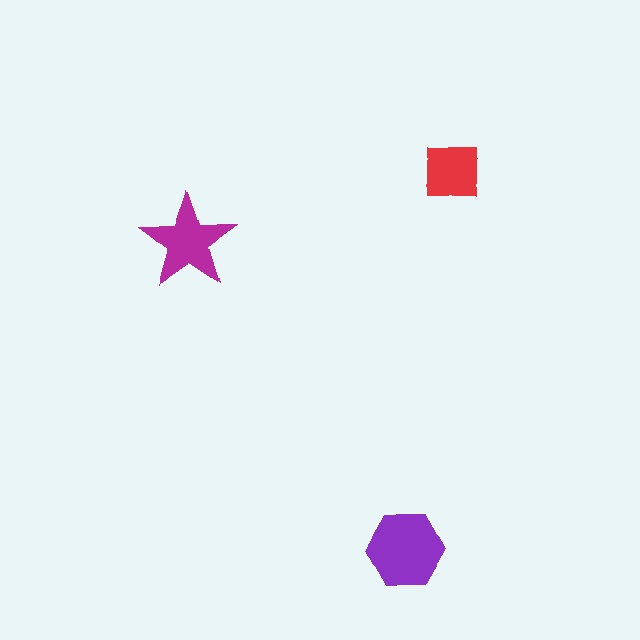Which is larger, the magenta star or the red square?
The magenta star.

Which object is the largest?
The purple hexagon.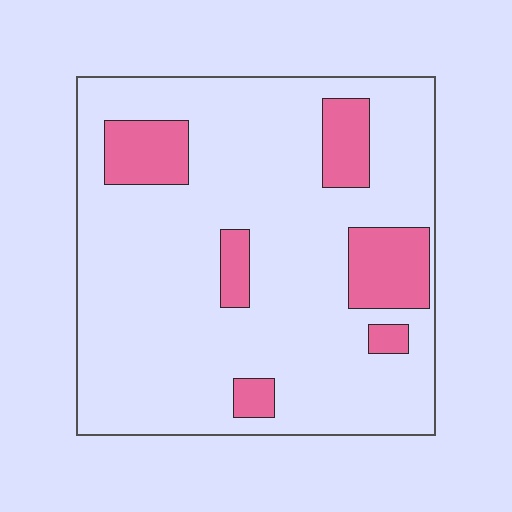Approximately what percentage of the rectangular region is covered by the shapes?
Approximately 15%.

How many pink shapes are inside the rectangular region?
6.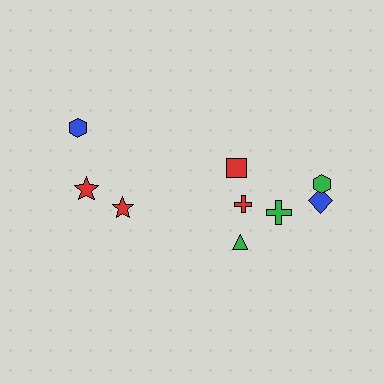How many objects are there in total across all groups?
There are 9 objects.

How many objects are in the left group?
There are 3 objects.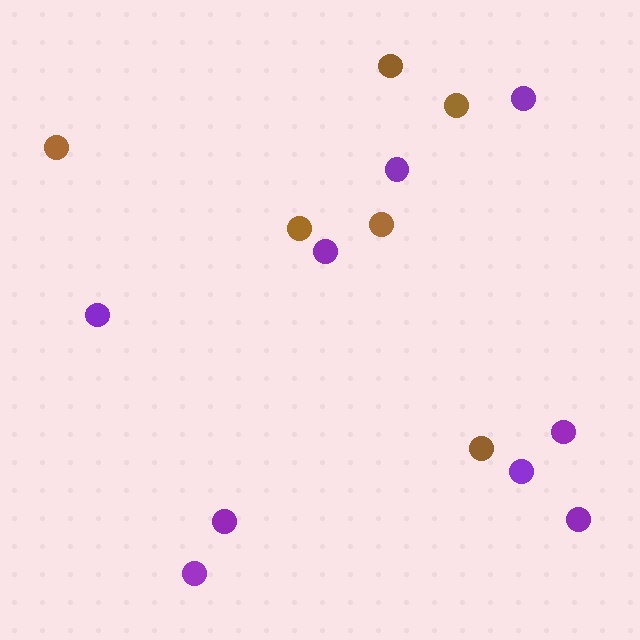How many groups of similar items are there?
There are 2 groups: one group of brown circles (6) and one group of purple circles (9).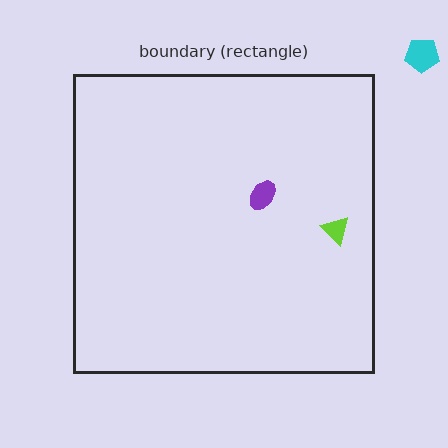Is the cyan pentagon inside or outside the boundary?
Outside.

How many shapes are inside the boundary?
2 inside, 1 outside.